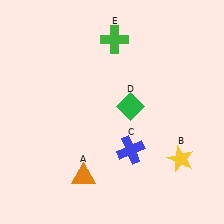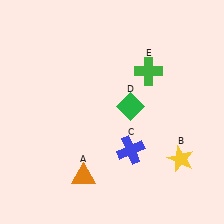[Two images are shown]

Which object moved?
The green cross (E) moved right.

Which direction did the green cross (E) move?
The green cross (E) moved right.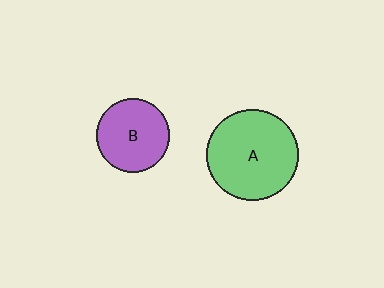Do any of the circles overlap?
No, none of the circles overlap.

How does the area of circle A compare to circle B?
Approximately 1.5 times.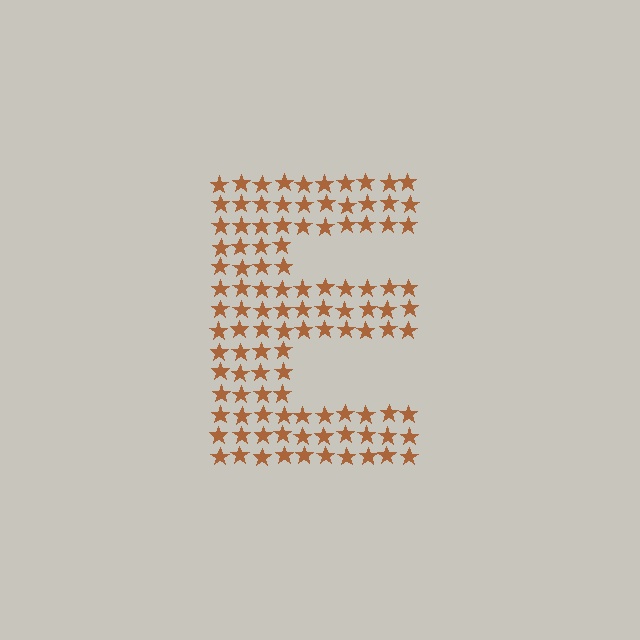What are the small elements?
The small elements are stars.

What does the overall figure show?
The overall figure shows the letter E.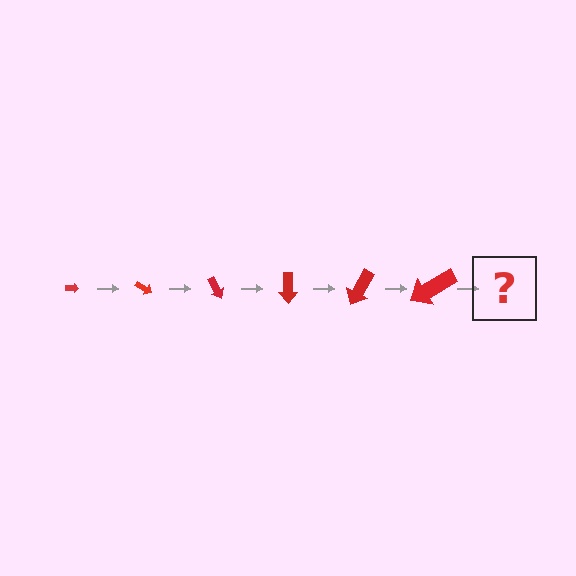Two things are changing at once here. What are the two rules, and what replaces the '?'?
The two rules are that the arrow grows larger each step and it rotates 30 degrees each step. The '?' should be an arrow, larger than the previous one and rotated 180 degrees from the start.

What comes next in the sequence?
The next element should be an arrow, larger than the previous one and rotated 180 degrees from the start.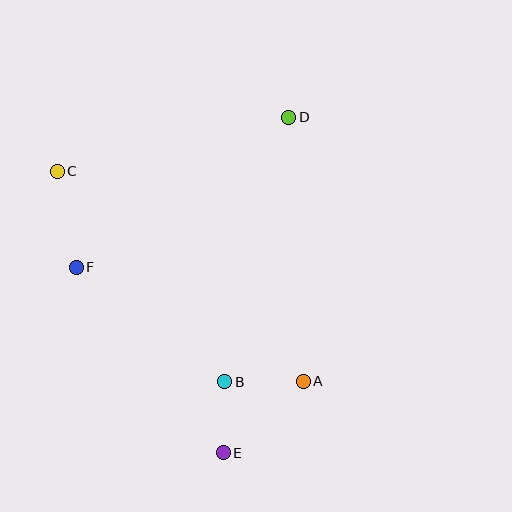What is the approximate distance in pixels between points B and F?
The distance between B and F is approximately 188 pixels.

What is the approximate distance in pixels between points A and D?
The distance between A and D is approximately 264 pixels.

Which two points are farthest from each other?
Points D and E are farthest from each other.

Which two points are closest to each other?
Points B and E are closest to each other.